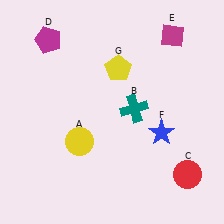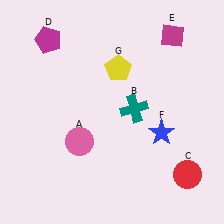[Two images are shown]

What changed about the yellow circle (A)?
In Image 1, A is yellow. In Image 2, it changed to pink.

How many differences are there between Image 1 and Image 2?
There is 1 difference between the two images.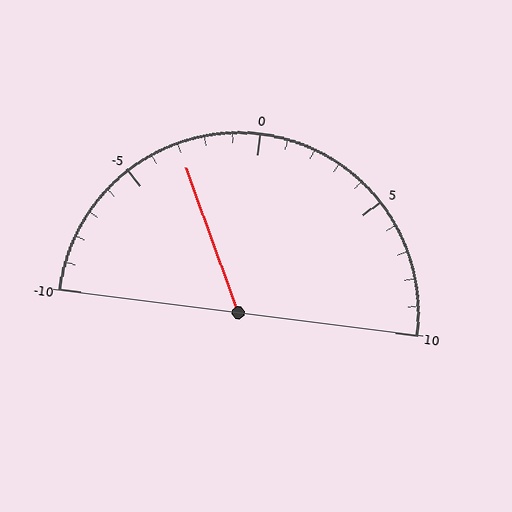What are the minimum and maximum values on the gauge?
The gauge ranges from -10 to 10.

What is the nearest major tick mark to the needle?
The nearest major tick mark is -5.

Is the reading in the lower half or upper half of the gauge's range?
The reading is in the lower half of the range (-10 to 10).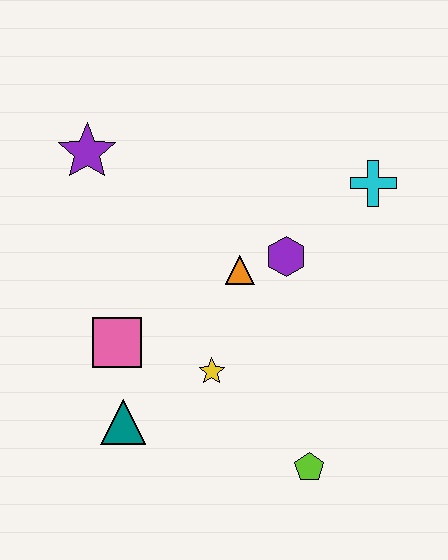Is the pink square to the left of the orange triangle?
Yes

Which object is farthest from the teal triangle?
The cyan cross is farthest from the teal triangle.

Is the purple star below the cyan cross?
No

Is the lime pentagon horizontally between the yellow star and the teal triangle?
No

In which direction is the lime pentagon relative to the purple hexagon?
The lime pentagon is below the purple hexagon.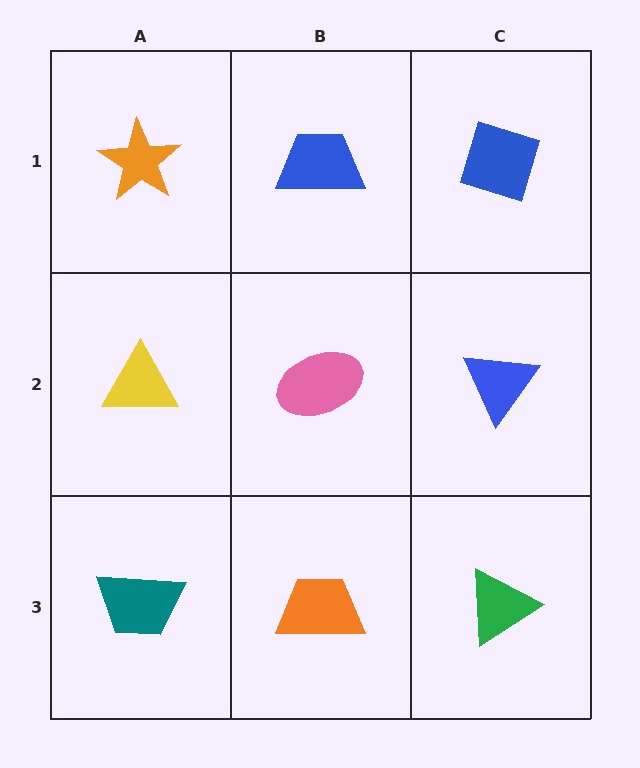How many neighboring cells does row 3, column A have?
2.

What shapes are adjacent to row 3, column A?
A yellow triangle (row 2, column A), an orange trapezoid (row 3, column B).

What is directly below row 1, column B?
A pink ellipse.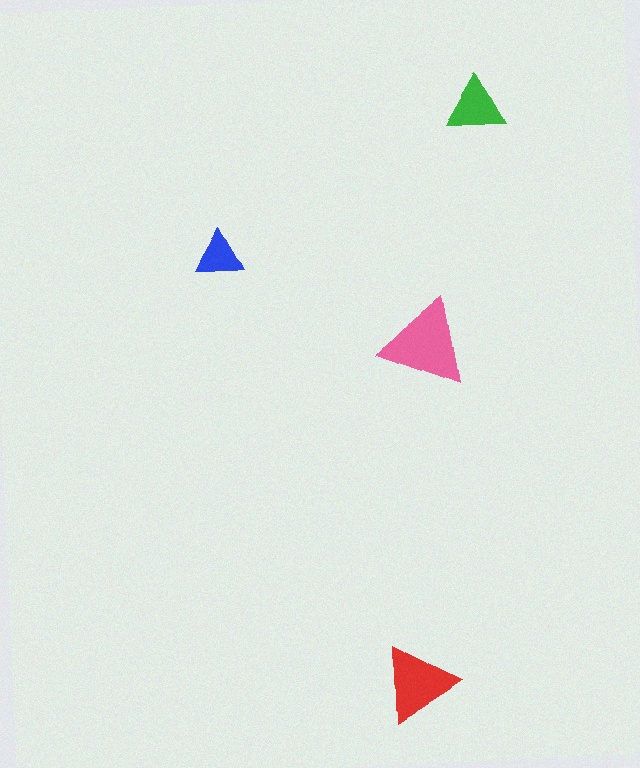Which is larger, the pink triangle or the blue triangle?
The pink one.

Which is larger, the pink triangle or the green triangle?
The pink one.